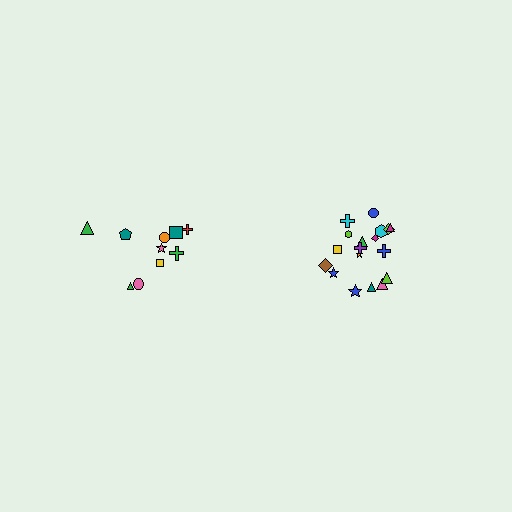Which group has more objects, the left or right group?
The right group.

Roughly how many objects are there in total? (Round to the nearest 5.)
Roughly 30 objects in total.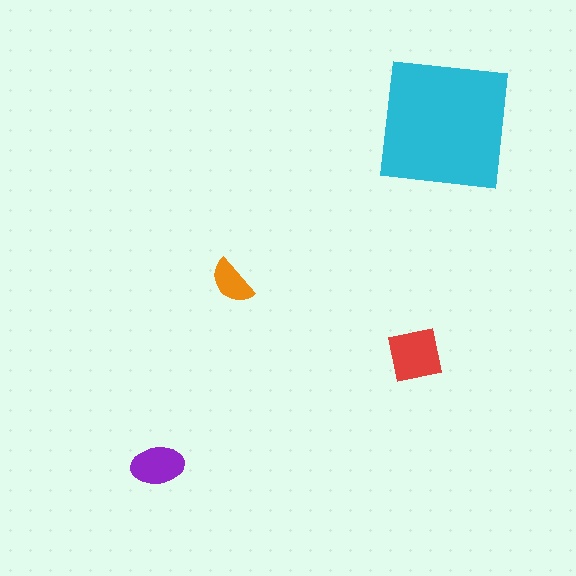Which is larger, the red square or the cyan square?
The cyan square.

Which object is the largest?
The cyan square.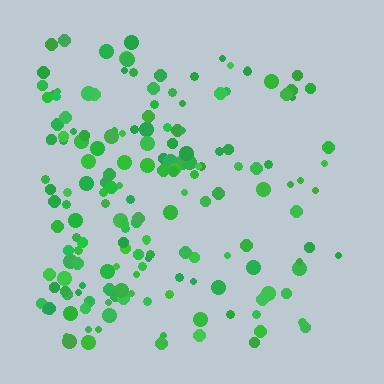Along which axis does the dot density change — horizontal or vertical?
Horizontal.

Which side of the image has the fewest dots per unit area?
The right.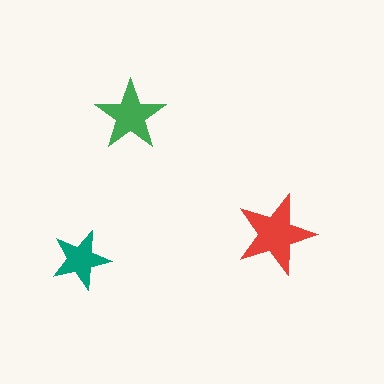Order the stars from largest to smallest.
the red one, the green one, the teal one.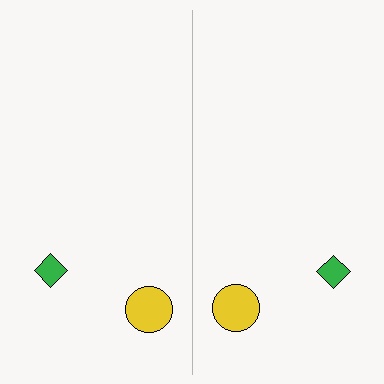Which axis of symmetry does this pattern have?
The pattern has a vertical axis of symmetry running through the center of the image.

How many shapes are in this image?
There are 4 shapes in this image.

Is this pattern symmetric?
Yes, this pattern has bilateral (reflection) symmetry.